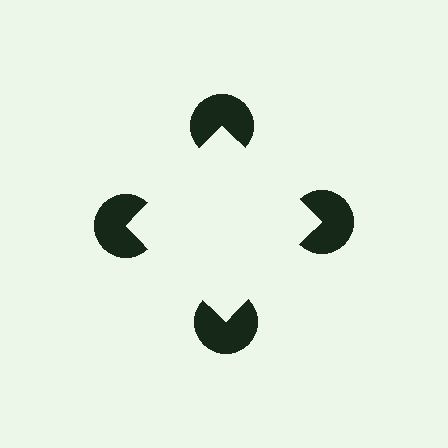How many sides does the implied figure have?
4 sides.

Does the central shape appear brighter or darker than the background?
It typically appears slightly brighter than the background, even though no actual brightness change is drawn.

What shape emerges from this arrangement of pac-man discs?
An illusory square — its edges are inferred from the aligned wedge cuts in the pac-man discs, not physically drawn.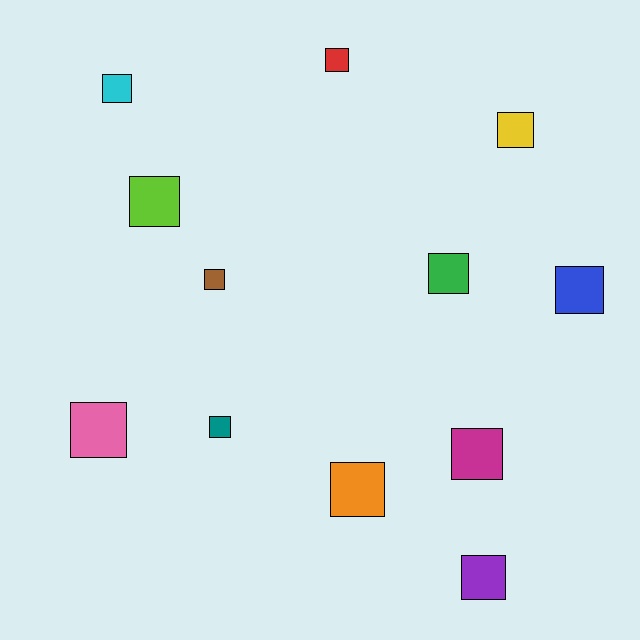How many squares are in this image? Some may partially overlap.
There are 12 squares.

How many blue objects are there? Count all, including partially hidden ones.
There is 1 blue object.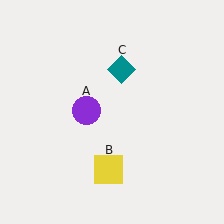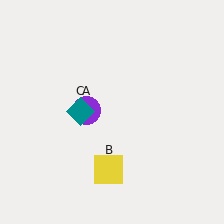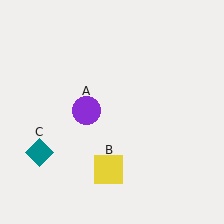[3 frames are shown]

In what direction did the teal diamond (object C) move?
The teal diamond (object C) moved down and to the left.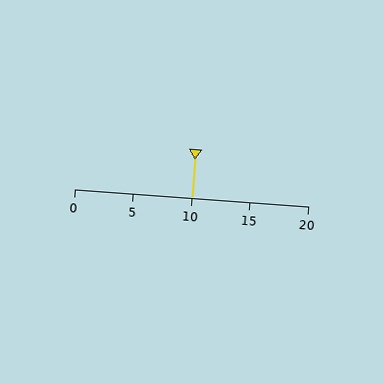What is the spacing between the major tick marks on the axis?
The major ticks are spaced 5 apart.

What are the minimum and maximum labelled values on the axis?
The axis runs from 0 to 20.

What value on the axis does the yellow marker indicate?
The marker indicates approximately 10.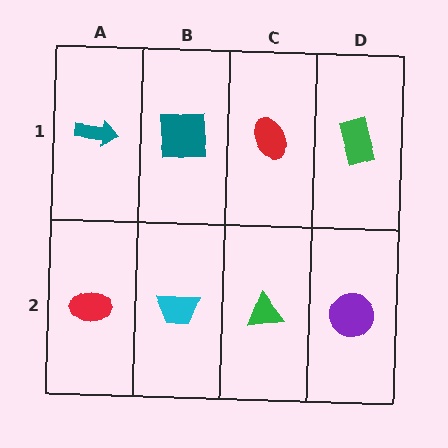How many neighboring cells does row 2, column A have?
2.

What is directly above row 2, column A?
A teal arrow.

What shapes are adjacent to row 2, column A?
A teal arrow (row 1, column A), a cyan trapezoid (row 2, column B).